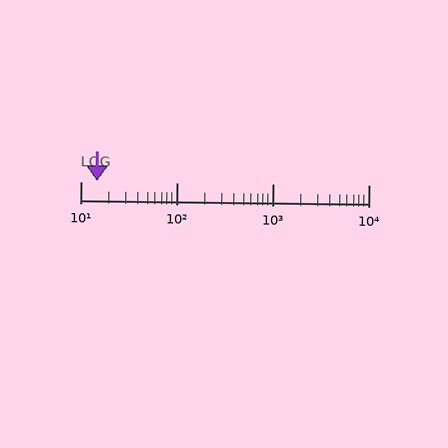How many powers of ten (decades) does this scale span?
The scale spans 3 decades, from 10 to 10000.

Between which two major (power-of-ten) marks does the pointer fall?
The pointer is between 10 and 100.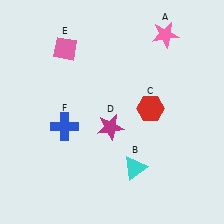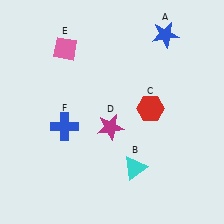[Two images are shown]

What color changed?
The star (A) changed from pink in Image 1 to blue in Image 2.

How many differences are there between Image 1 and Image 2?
There is 1 difference between the two images.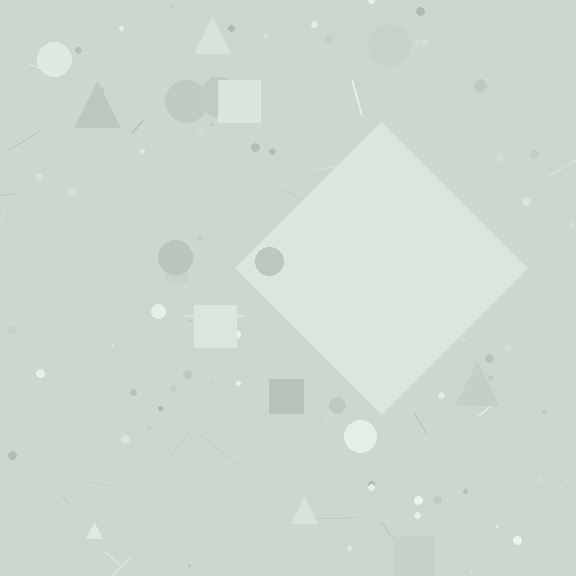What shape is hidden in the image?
A diamond is hidden in the image.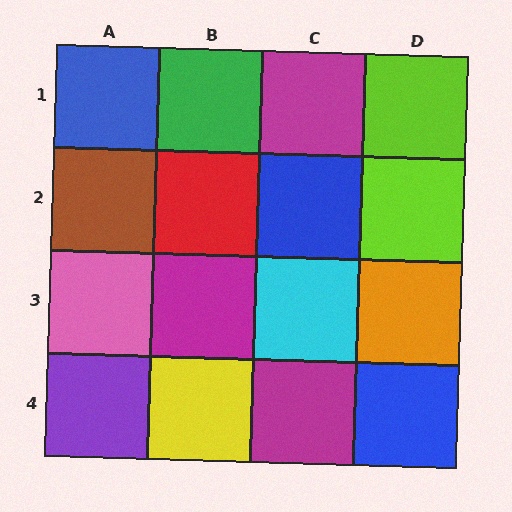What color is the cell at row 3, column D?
Orange.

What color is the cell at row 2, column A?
Brown.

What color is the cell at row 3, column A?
Pink.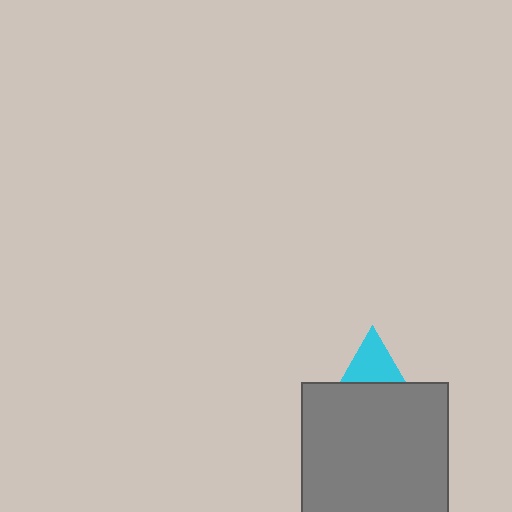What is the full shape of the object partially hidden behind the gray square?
The partially hidden object is a cyan triangle.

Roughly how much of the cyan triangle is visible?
A small part of it is visible (roughly 36%).